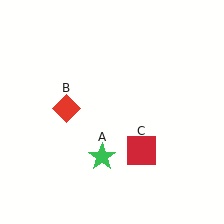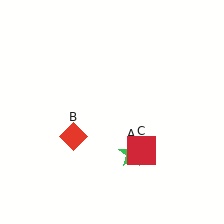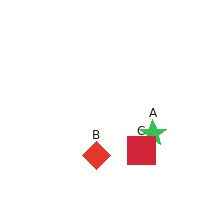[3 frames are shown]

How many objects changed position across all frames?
2 objects changed position: green star (object A), red diamond (object B).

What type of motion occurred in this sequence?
The green star (object A), red diamond (object B) rotated counterclockwise around the center of the scene.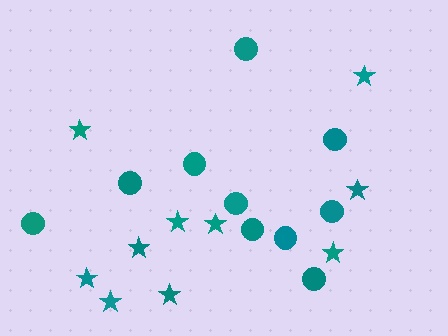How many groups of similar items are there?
There are 2 groups: one group of circles (10) and one group of stars (10).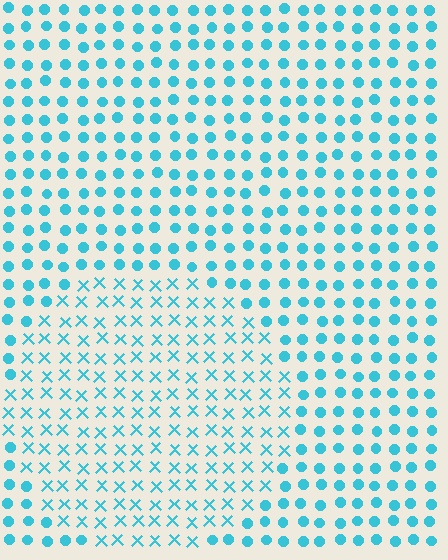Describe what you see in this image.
The image is filled with small cyan elements arranged in a uniform grid. A circle-shaped region contains X marks, while the surrounding area contains circles. The boundary is defined purely by the change in element shape.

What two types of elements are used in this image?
The image uses X marks inside the circle region and circles outside it.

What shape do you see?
I see a circle.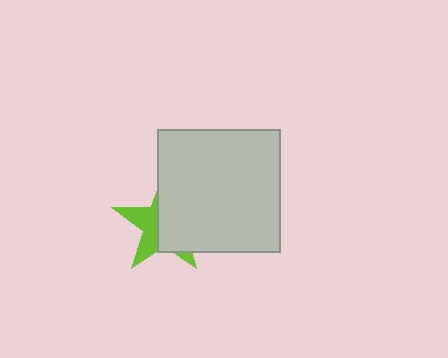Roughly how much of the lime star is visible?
A small part of it is visible (roughly 41%).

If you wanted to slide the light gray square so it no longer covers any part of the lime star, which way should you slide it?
Slide it right — that is the most direct way to separate the two shapes.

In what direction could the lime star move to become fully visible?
The lime star could move left. That would shift it out from behind the light gray square entirely.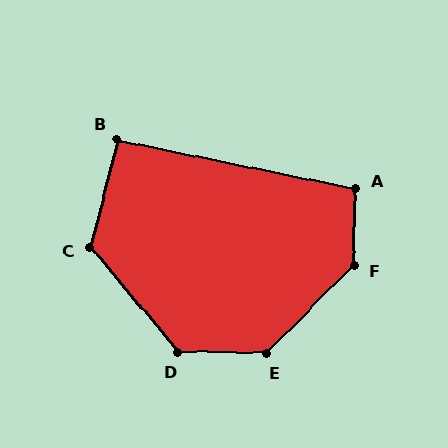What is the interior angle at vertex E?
Approximately 134 degrees (obtuse).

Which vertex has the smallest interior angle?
B, at approximately 93 degrees.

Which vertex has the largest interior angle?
F, at approximately 137 degrees.